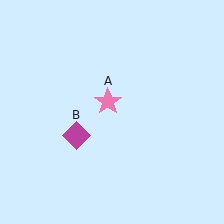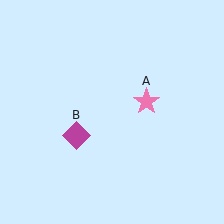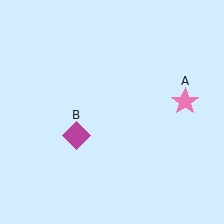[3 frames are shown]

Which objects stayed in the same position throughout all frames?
Magenta diamond (object B) remained stationary.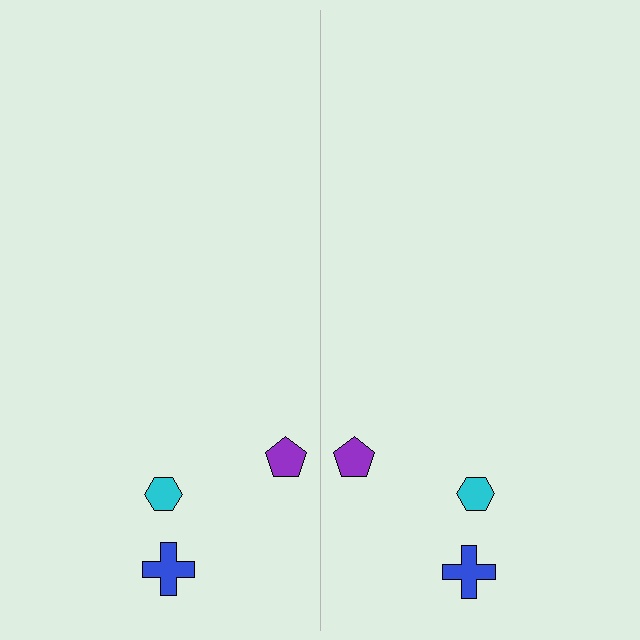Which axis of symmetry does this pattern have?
The pattern has a vertical axis of symmetry running through the center of the image.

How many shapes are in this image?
There are 6 shapes in this image.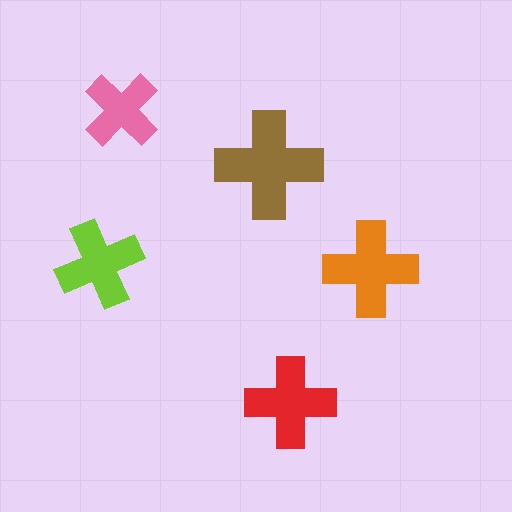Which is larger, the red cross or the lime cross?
The red one.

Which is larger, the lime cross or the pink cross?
The lime one.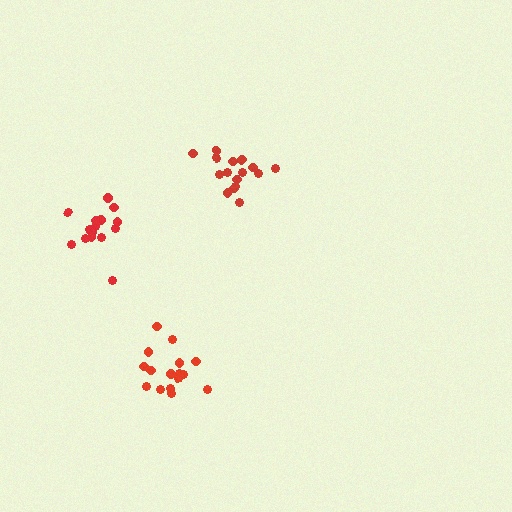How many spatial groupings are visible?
There are 3 spatial groupings.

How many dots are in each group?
Group 1: 16 dots, Group 2: 15 dots, Group 3: 17 dots (48 total).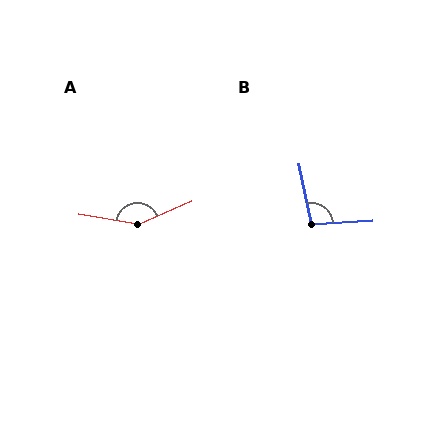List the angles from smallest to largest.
B (98°), A (147°).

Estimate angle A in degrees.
Approximately 147 degrees.